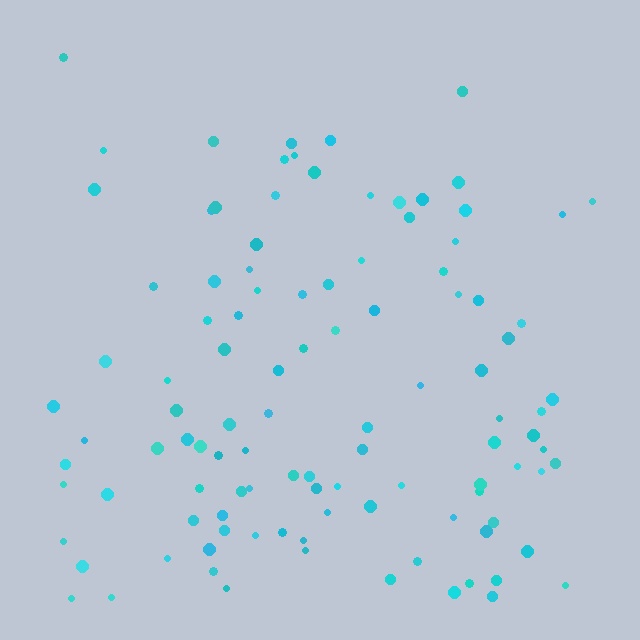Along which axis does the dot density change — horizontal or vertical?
Vertical.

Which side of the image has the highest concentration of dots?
The bottom.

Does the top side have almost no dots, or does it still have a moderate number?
Still a moderate number, just noticeably fewer than the bottom.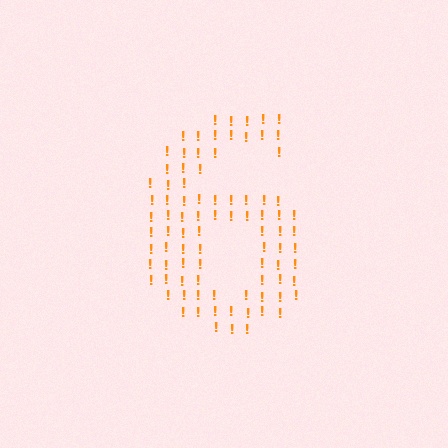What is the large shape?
The large shape is the digit 6.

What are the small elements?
The small elements are exclamation marks.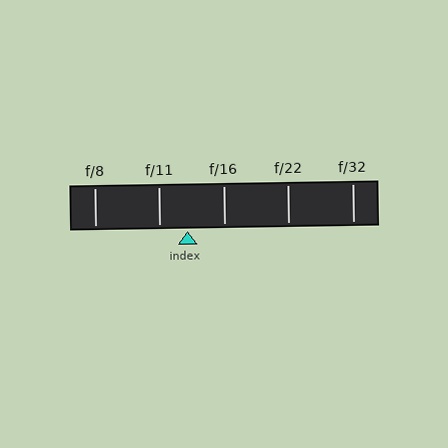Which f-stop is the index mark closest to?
The index mark is closest to f/11.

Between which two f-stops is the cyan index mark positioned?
The index mark is between f/11 and f/16.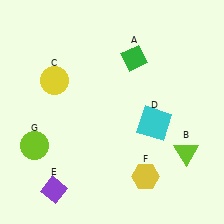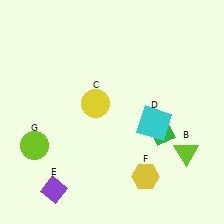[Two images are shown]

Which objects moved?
The objects that moved are: the green diamond (A), the yellow circle (C).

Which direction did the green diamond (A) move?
The green diamond (A) moved down.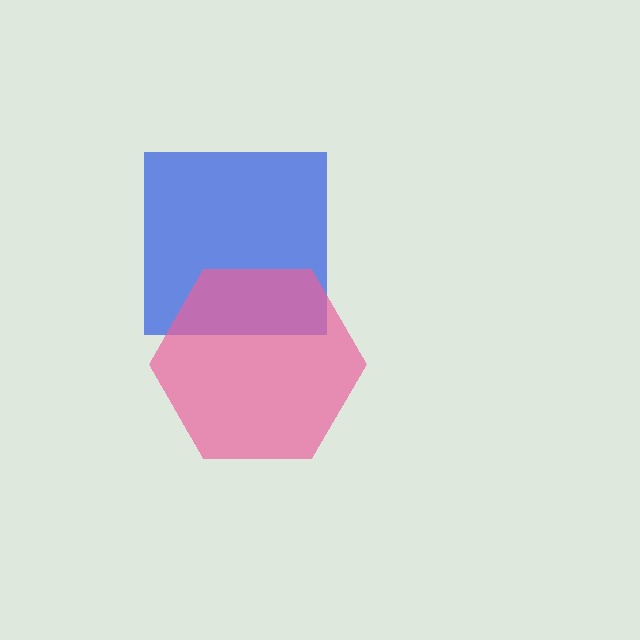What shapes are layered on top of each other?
The layered shapes are: a blue square, a pink hexagon.